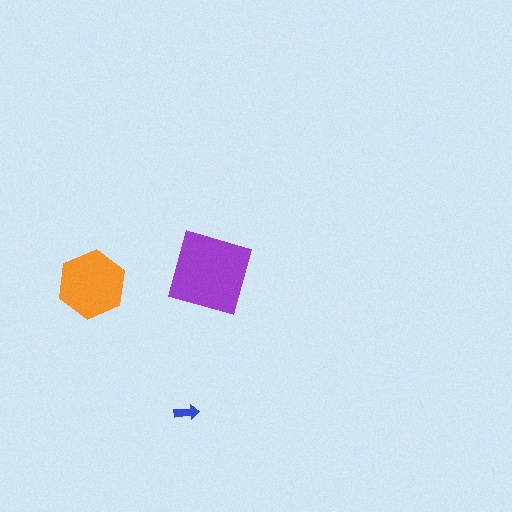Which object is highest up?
The purple diamond is topmost.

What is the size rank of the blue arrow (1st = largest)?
3rd.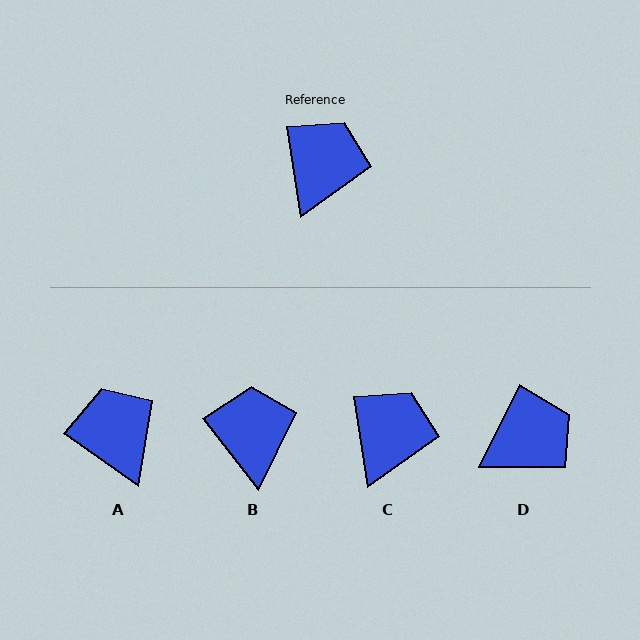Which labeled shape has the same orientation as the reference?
C.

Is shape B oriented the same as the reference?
No, it is off by about 29 degrees.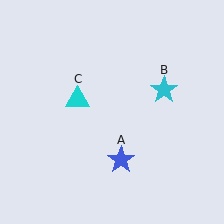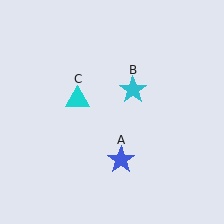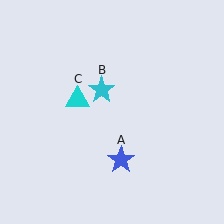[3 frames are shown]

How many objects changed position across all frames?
1 object changed position: cyan star (object B).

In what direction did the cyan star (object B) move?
The cyan star (object B) moved left.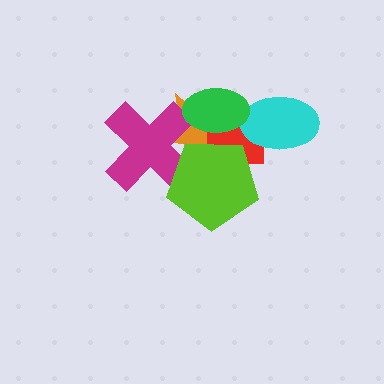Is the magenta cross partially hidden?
Yes, it is partially covered by another shape.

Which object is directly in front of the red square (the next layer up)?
The cyan ellipse is directly in front of the red square.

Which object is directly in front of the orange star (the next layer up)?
The red square is directly in front of the orange star.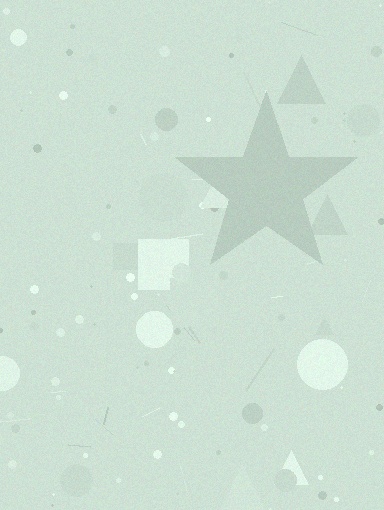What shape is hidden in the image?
A star is hidden in the image.